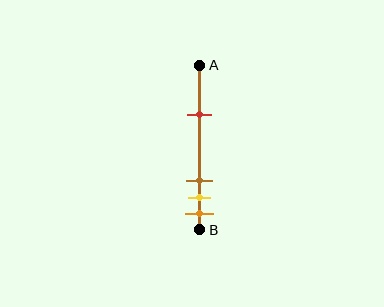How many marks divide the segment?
There are 4 marks dividing the segment.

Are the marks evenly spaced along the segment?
No, the marks are not evenly spaced.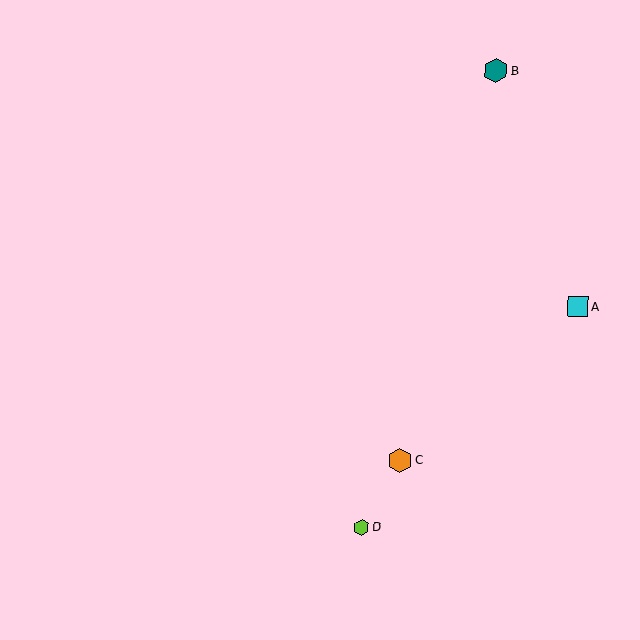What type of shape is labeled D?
Shape D is a lime hexagon.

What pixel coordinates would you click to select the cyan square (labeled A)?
Click at (578, 306) to select the cyan square A.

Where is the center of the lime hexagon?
The center of the lime hexagon is at (362, 527).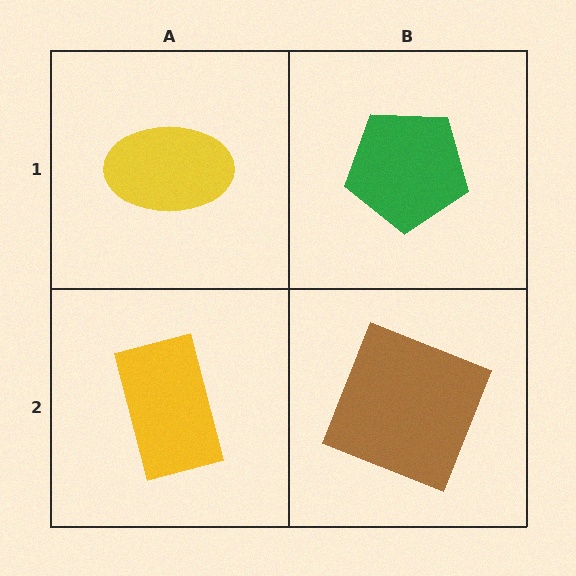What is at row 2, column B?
A brown square.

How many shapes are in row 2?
2 shapes.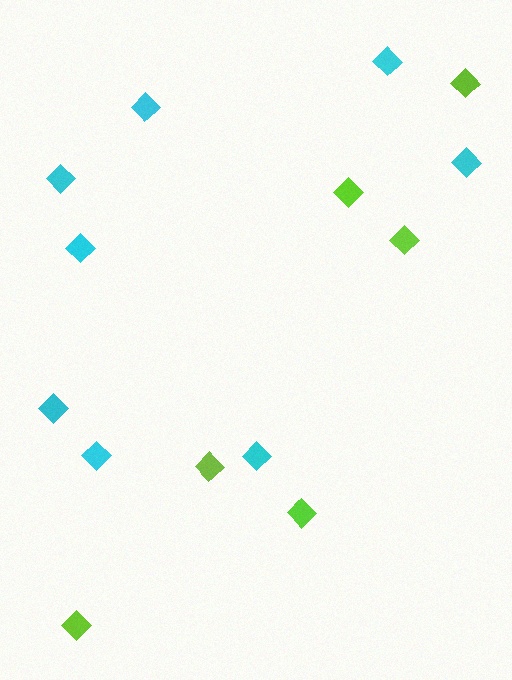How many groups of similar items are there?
There are 2 groups: one group of cyan diamonds (8) and one group of lime diamonds (6).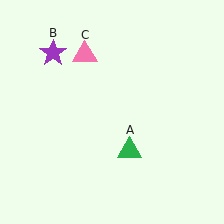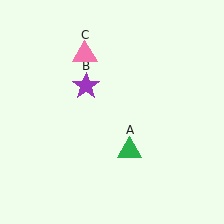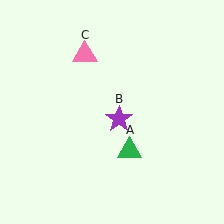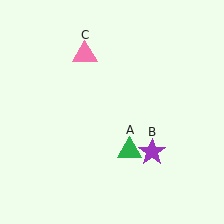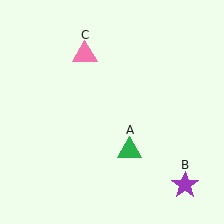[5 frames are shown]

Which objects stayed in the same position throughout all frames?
Green triangle (object A) and pink triangle (object C) remained stationary.